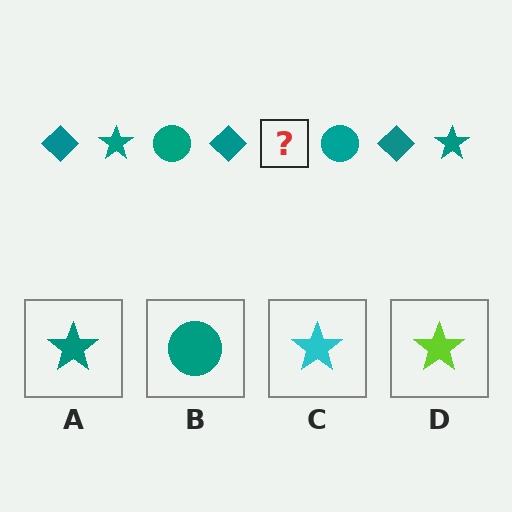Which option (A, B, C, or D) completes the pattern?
A.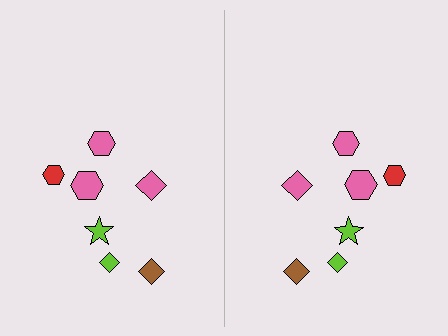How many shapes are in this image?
There are 14 shapes in this image.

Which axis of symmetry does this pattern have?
The pattern has a vertical axis of symmetry running through the center of the image.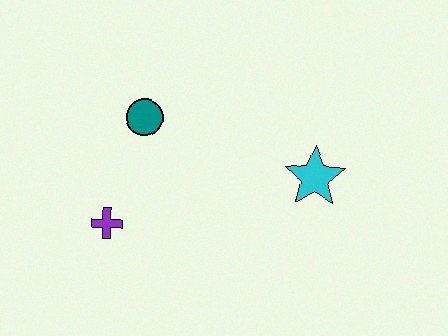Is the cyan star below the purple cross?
No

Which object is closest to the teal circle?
The purple cross is closest to the teal circle.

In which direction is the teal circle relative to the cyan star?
The teal circle is to the left of the cyan star.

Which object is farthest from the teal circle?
The cyan star is farthest from the teal circle.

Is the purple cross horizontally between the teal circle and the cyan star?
No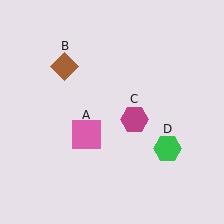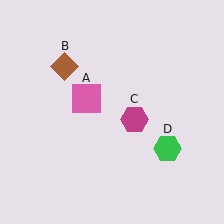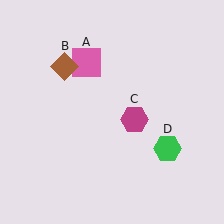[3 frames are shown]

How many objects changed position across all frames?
1 object changed position: pink square (object A).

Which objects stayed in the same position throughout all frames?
Brown diamond (object B) and magenta hexagon (object C) and green hexagon (object D) remained stationary.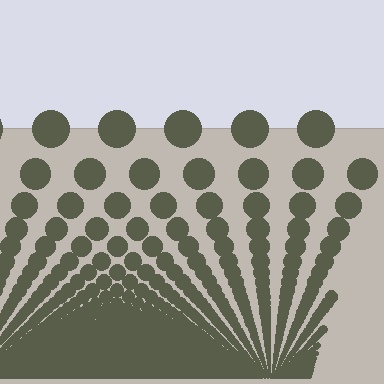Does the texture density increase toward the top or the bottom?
Density increases toward the bottom.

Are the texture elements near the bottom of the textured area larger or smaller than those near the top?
Smaller. The gradient is inverted — elements near the bottom are smaller and denser.